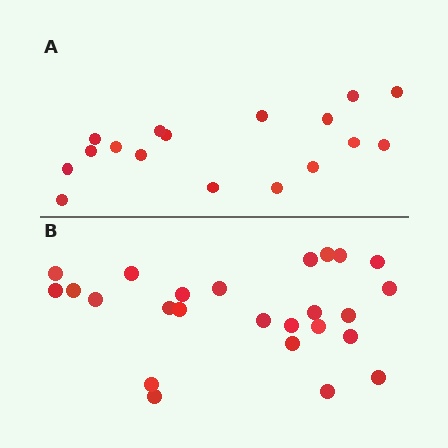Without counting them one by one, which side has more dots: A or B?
Region B (the bottom region) has more dots.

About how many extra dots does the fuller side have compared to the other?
Region B has roughly 8 or so more dots than region A.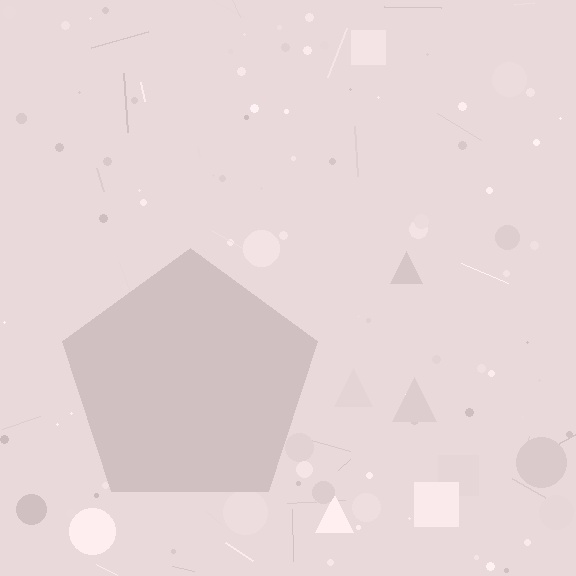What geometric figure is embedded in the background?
A pentagon is embedded in the background.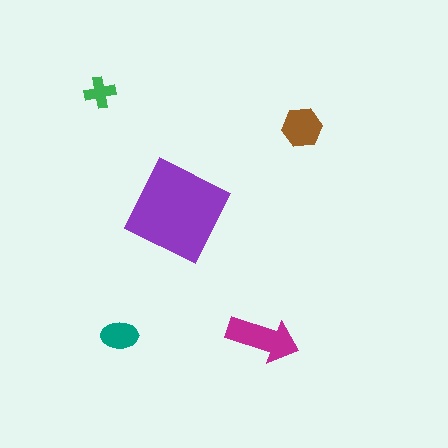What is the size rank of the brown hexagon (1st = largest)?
3rd.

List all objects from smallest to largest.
The green cross, the teal ellipse, the brown hexagon, the magenta arrow, the purple diamond.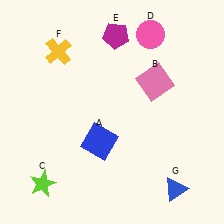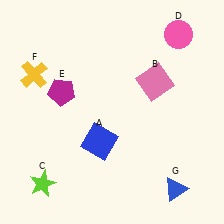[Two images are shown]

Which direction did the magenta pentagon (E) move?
The magenta pentagon (E) moved down.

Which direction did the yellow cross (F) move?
The yellow cross (F) moved left.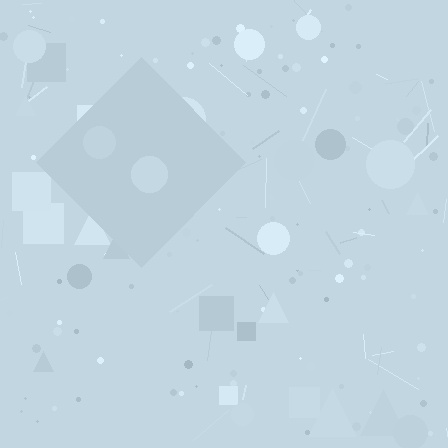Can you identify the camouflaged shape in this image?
The camouflaged shape is a diamond.